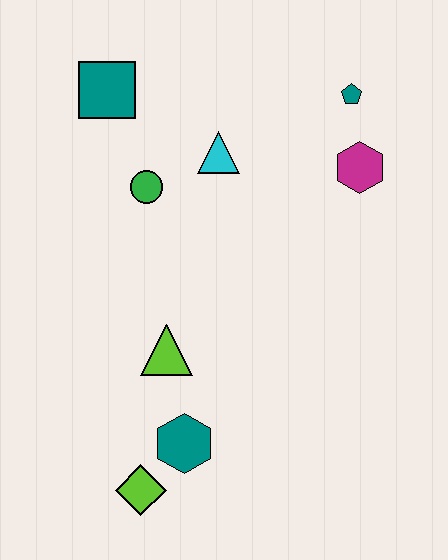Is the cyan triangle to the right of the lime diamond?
Yes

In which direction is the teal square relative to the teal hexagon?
The teal square is above the teal hexagon.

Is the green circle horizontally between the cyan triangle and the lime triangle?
No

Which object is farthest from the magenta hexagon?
The lime diamond is farthest from the magenta hexagon.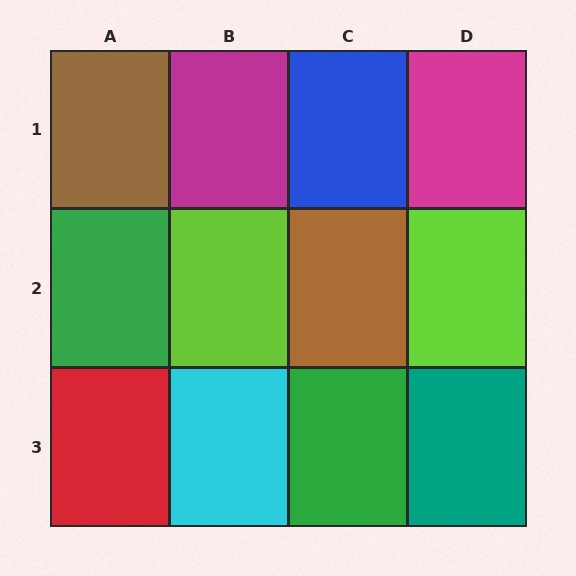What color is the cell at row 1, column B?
Magenta.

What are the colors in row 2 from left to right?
Green, lime, brown, lime.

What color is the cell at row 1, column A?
Brown.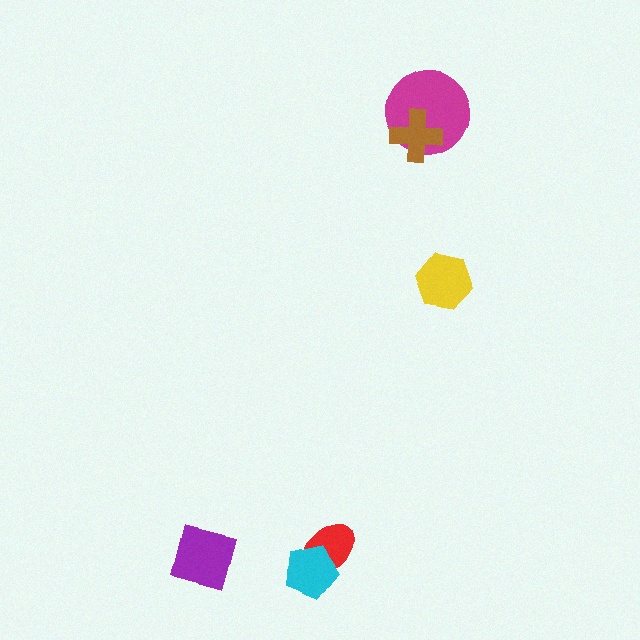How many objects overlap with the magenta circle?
1 object overlaps with the magenta circle.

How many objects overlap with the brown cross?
1 object overlaps with the brown cross.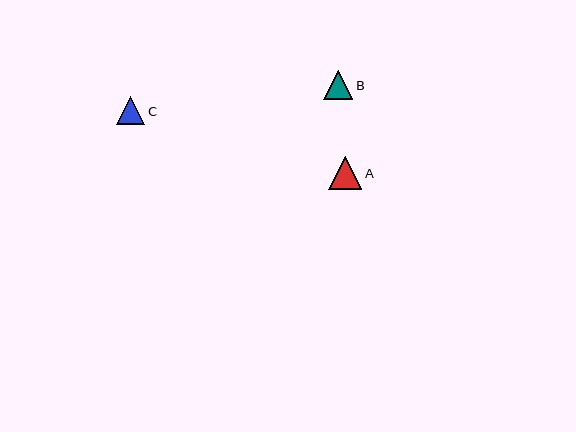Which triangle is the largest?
Triangle A is the largest with a size of approximately 33 pixels.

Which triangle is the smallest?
Triangle C is the smallest with a size of approximately 28 pixels.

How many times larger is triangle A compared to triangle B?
Triangle A is approximately 1.1 times the size of triangle B.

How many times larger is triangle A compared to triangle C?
Triangle A is approximately 1.2 times the size of triangle C.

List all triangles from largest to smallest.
From largest to smallest: A, B, C.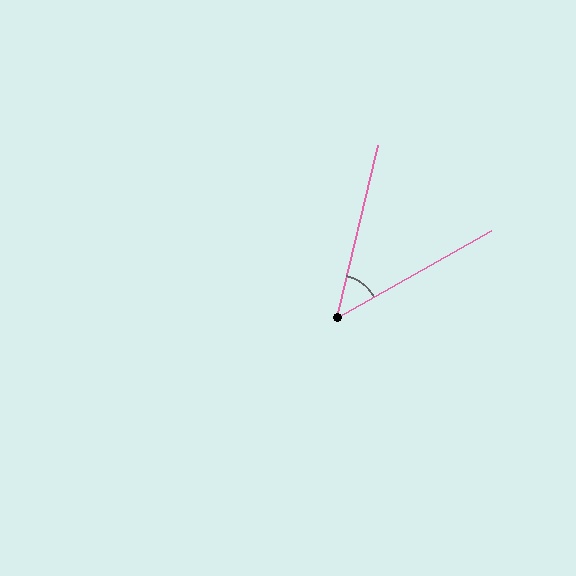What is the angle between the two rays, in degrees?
Approximately 47 degrees.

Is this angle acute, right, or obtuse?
It is acute.